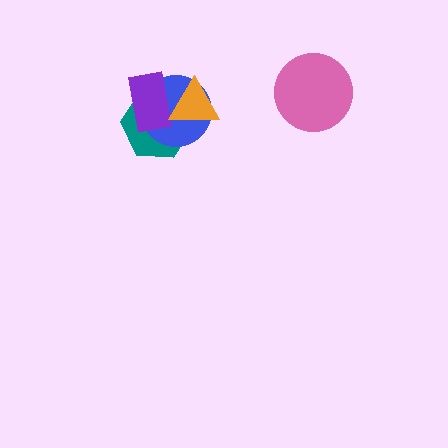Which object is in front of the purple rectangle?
The orange triangle is in front of the purple rectangle.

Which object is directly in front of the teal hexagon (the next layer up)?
The blue circle is directly in front of the teal hexagon.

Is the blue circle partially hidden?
Yes, it is partially covered by another shape.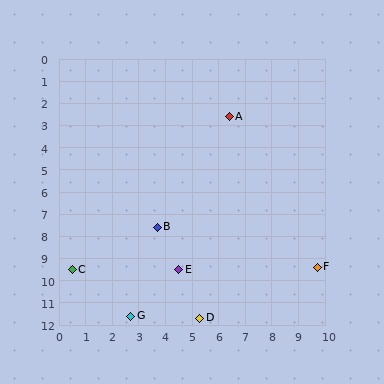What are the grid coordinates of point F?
Point F is at approximately (9.7, 9.4).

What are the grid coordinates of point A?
Point A is at approximately (6.4, 2.6).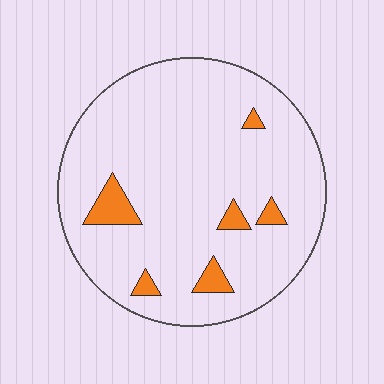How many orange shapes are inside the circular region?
6.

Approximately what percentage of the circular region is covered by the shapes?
Approximately 10%.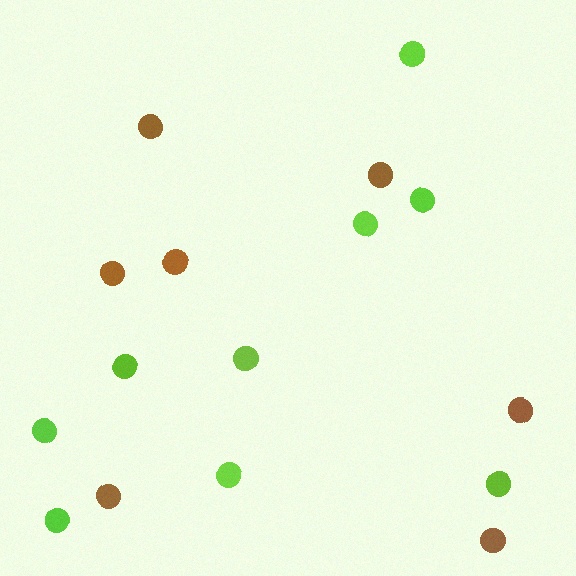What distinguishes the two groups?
There are 2 groups: one group of lime circles (9) and one group of brown circles (7).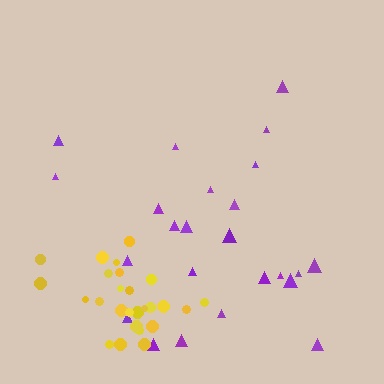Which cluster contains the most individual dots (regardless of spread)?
Yellow (27).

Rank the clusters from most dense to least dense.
yellow, purple.